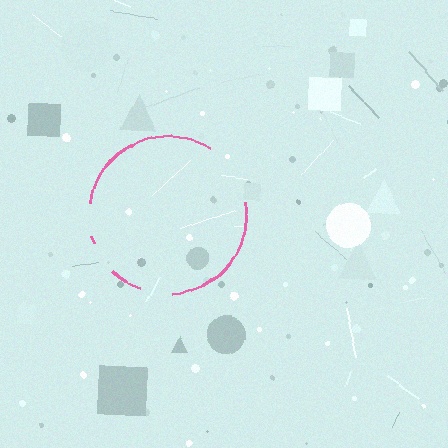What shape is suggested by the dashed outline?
The dashed outline suggests a circle.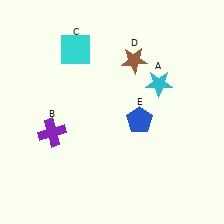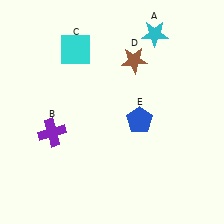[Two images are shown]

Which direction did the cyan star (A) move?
The cyan star (A) moved up.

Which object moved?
The cyan star (A) moved up.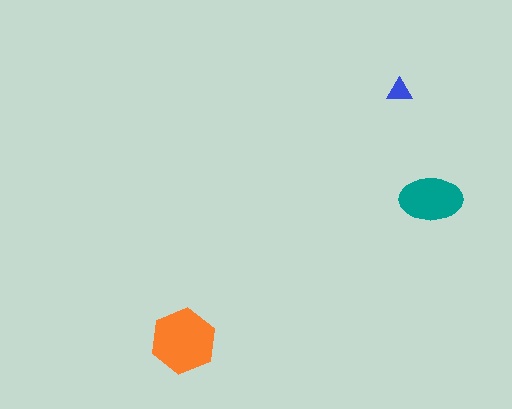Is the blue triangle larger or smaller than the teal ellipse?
Smaller.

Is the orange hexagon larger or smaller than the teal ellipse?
Larger.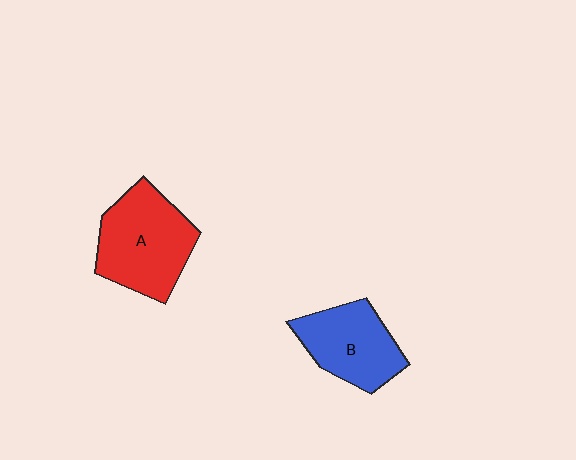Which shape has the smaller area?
Shape B (blue).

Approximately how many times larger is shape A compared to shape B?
Approximately 1.3 times.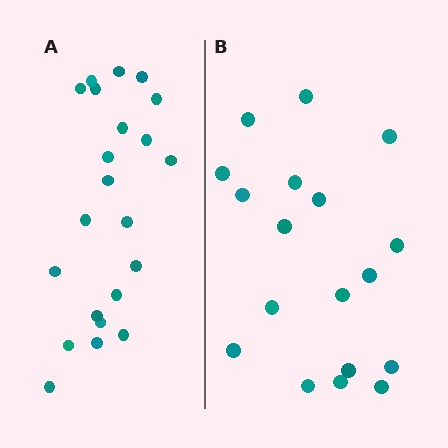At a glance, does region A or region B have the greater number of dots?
Region A (the left region) has more dots.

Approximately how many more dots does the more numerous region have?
Region A has about 4 more dots than region B.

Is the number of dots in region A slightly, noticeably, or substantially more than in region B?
Region A has only slightly more — the two regions are fairly close. The ratio is roughly 1.2 to 1.